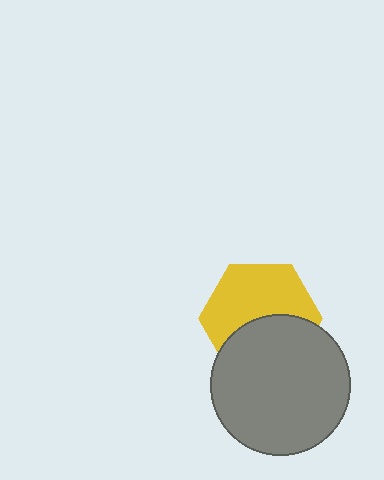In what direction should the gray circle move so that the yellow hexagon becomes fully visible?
The gray circle should move down. That is the shortest direction to clear the overlap and leave the yellow hexagon fully visible.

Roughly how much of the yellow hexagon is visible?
About half of it is visible (roughly 57%).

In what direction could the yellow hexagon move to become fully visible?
The yellow hexagon could move up. That would shift it out from behind the gray circle entirely.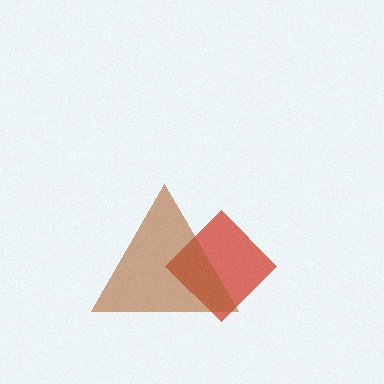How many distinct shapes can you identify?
There are 2 distinct shapes: a red diamond, a brown triangle.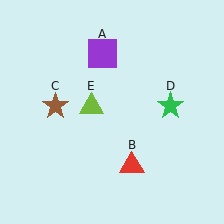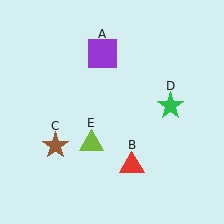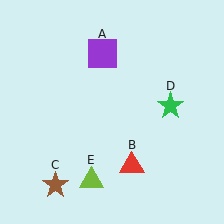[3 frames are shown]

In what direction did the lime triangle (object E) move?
The lime triangle (object E) moved down.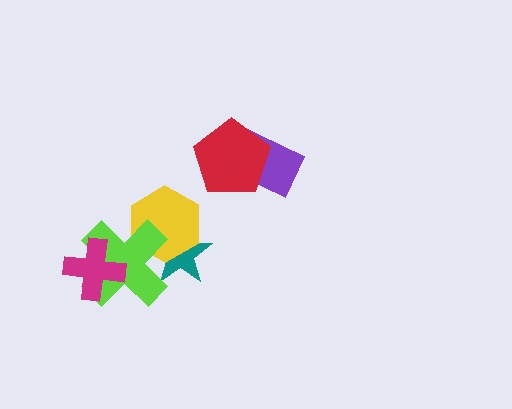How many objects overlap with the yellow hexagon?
2 objects overlap with the yellow hexagon.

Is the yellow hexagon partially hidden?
Yes, it is partially covered by another shape.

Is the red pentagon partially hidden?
No, no other shape covers it.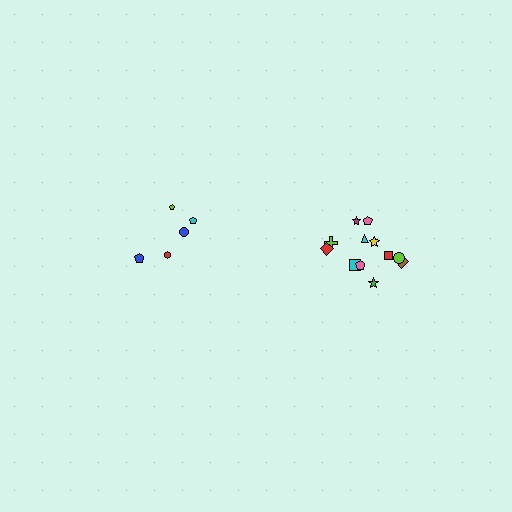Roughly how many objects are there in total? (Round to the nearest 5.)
Roughly 15 objects in total.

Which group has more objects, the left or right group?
The right group.